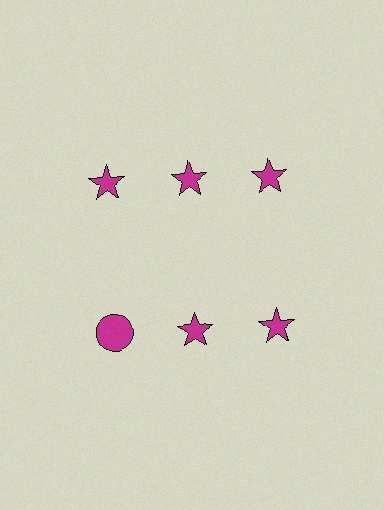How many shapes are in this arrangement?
There are 6 shapes arranged in a grid pattern.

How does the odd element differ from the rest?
It has a different shape: circle instead of star.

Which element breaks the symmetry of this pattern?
The magenta circle in the second row, leftmost column breaks the symmetry. All other shapes are magenta stars.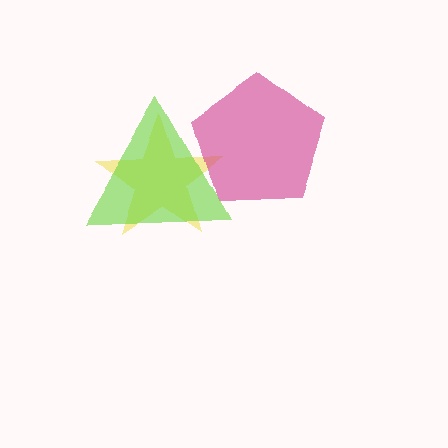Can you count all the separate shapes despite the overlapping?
Yes, there are 3 separate shapes.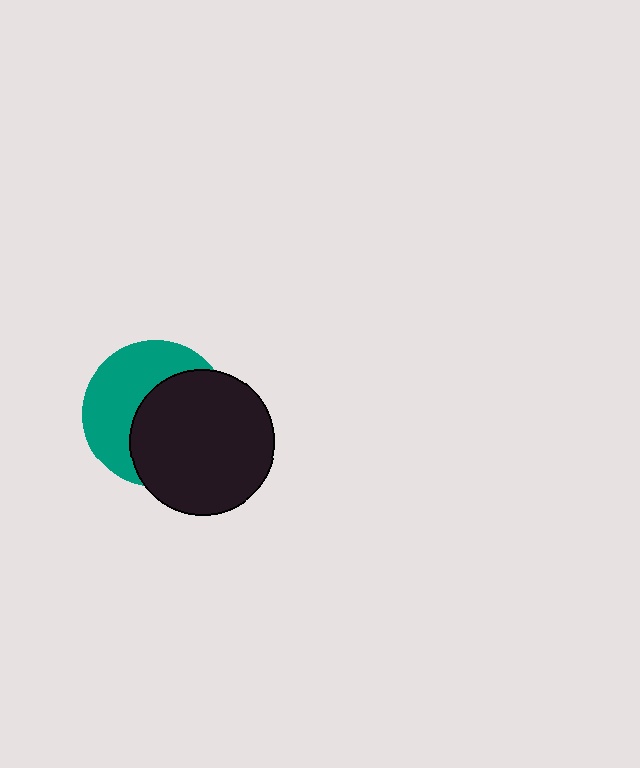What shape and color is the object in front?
The object in front is a black circle.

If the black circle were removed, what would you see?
You would see the complete teal circle.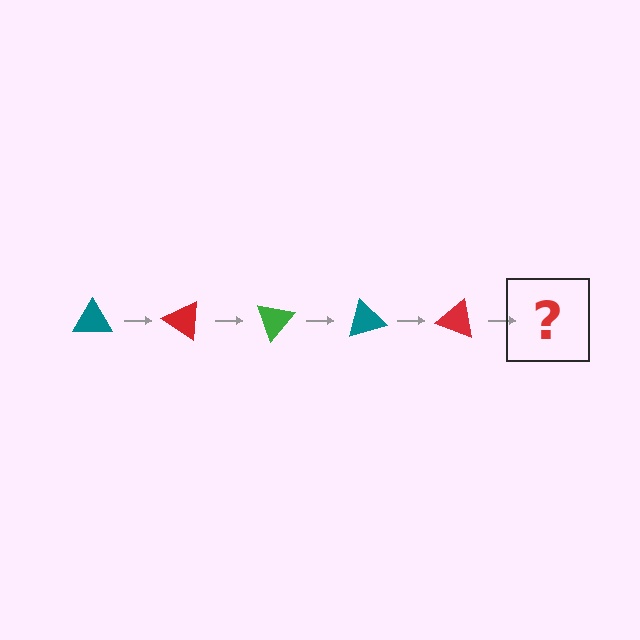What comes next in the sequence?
The next element should be a green triangle, rotated 175 degrees from the start.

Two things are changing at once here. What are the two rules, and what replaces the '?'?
The two rules are that it rotates 35 degrees each step and the color cycles through teal, red, and green. The '?' should be a green triangle, rotated 175 degrees from the start.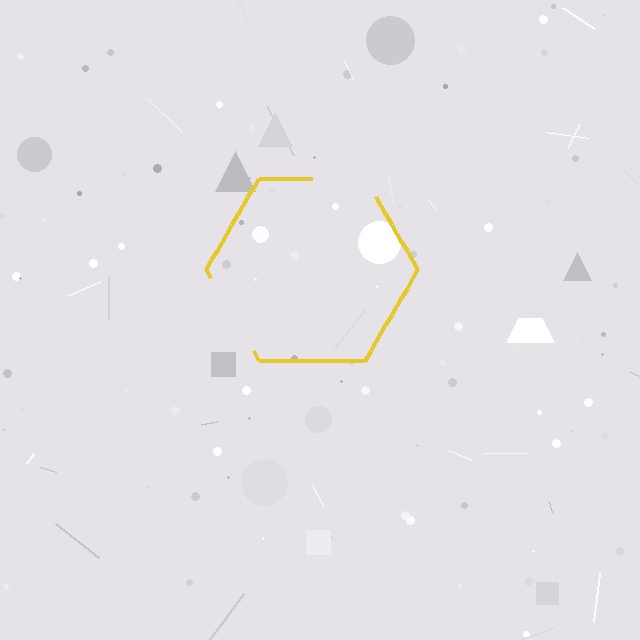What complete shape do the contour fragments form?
The contour fragments form a hexagon.